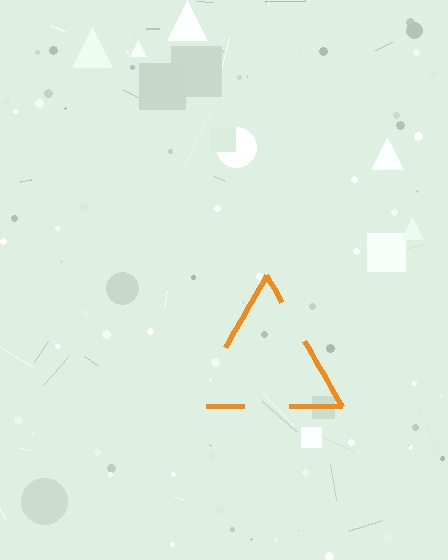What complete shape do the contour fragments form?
The contour fragments form a triangle.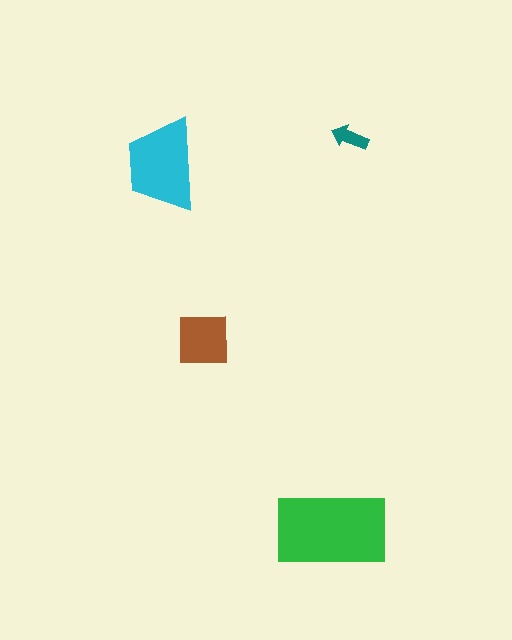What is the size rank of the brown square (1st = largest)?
3rd.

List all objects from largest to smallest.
The green rectangle, the cyan trapezoid, the brown square, the teal arrow.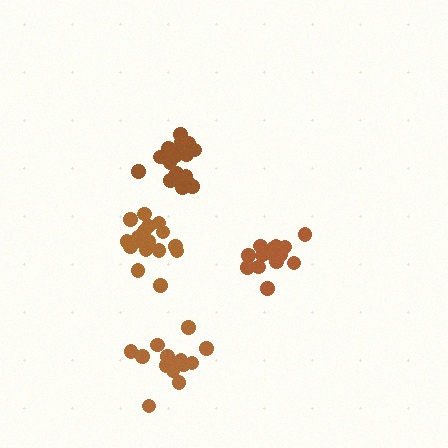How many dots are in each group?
Group 1: 15 dots, Group 2: 15 dots, Group 3: 18 dots, Group 4: 18 dots (66 total).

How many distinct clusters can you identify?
There are 4 distinct clusters.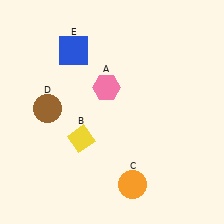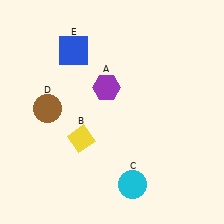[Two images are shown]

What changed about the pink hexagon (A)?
In Image 1, A is pink. In Image 2, it changed to purple.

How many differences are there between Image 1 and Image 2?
There are 2 differences between the two images.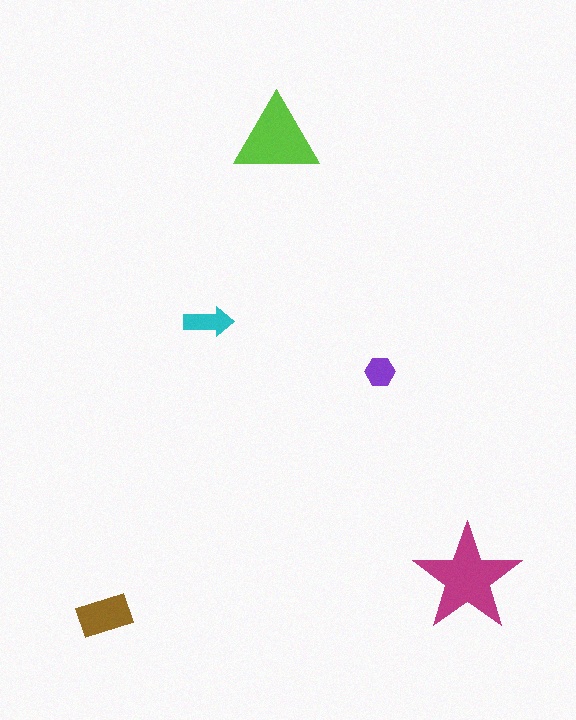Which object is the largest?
The magenta star.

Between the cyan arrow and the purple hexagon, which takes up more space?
The cyan arrow.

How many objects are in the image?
There are 5 objects in the image.